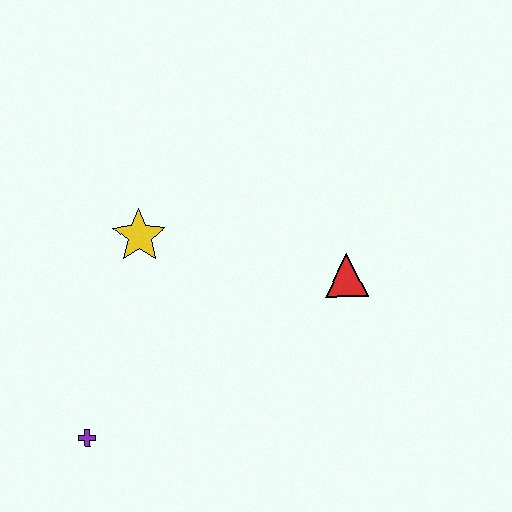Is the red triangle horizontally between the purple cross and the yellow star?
No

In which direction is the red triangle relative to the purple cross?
The red triangle is to the right of the purple cross.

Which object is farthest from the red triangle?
The purple cross is farthest from the red triangle.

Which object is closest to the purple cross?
The yellow star is closest to the purple cross.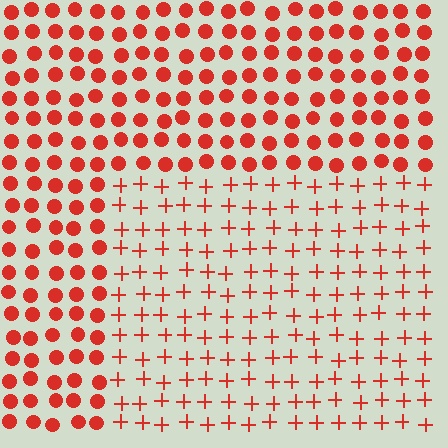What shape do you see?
I see a rectangle.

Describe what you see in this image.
The image is filled with small red elements arranged in a uniform grid. A rectangle-shaped region contains plus signs, while the surrounding area contains circles. The boundary is defined purely by the change in element shape.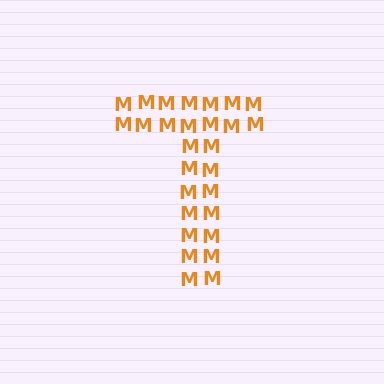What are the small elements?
The small elements are letter M's.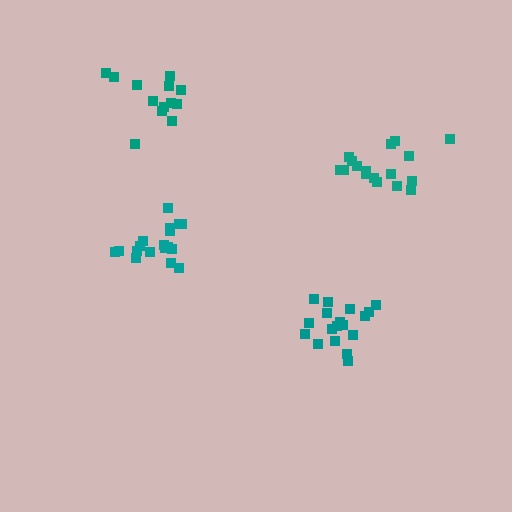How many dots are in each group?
Group 1: 17 dots, Group 2: 18 dots, Group 3: 13 dots, Group 4: 19 dots (67 total).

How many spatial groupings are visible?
There are 4 spatial groupings.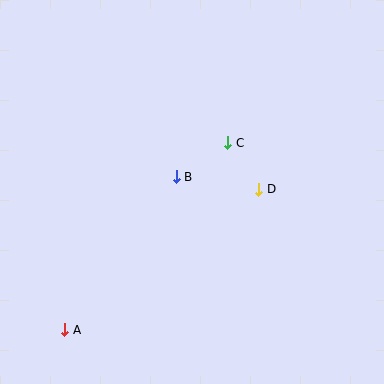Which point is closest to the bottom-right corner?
Point D is closest to the bottom-right corner.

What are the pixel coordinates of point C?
Point C is at (228, 143).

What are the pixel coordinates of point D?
Point D is at (259, 189).